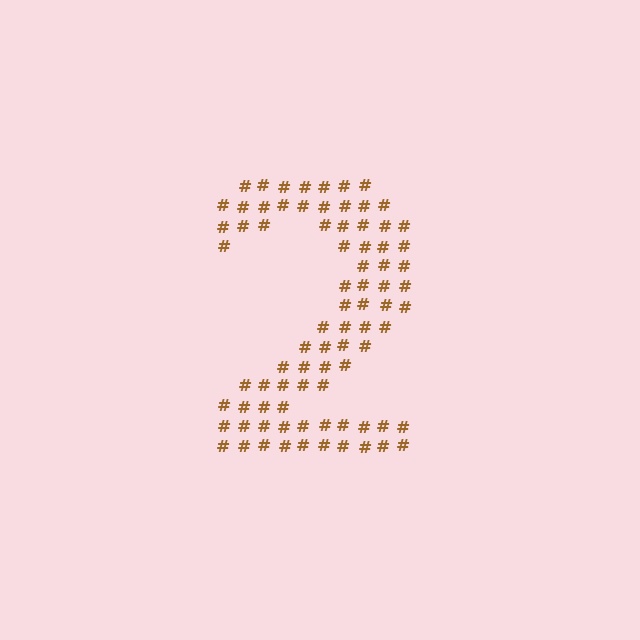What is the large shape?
The large shape is the digit 2.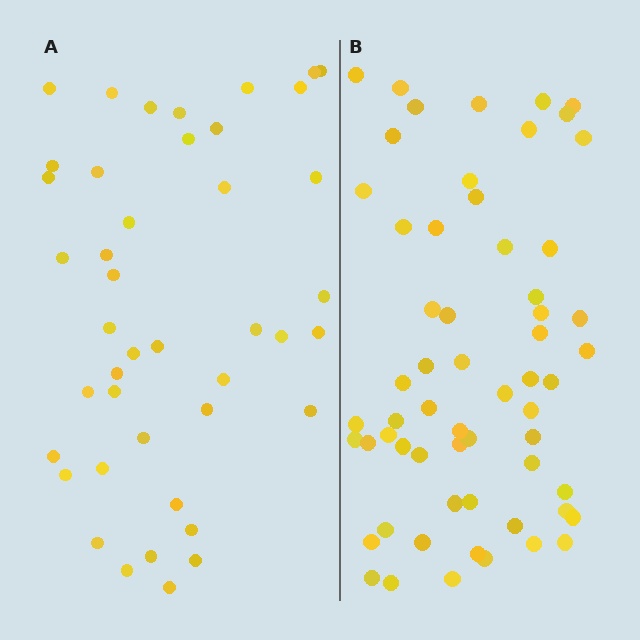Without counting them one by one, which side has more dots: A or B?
Region B (the right region) has more dots.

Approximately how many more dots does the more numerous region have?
Region B has approximately 15 more dots than region A.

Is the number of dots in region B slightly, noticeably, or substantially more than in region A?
Region B has noticeably more, but not dramatically so. The ratio is roughly 1.4 to 1.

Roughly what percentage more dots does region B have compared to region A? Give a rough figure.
About 40% more.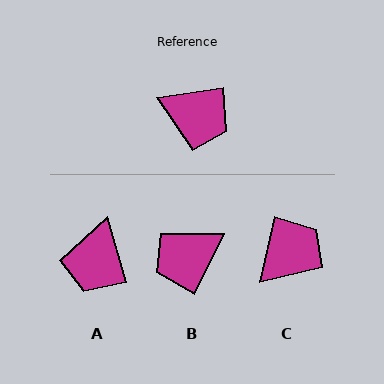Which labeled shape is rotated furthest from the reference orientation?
B, about 124 degrees away.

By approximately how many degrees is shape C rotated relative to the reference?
Approximately 69 degrees counter-clockwise.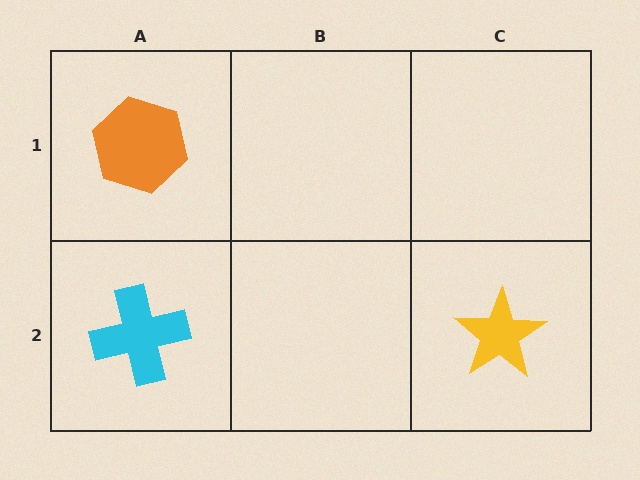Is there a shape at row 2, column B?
No, that cell is empty.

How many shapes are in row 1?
1 shape.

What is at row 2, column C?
A yellow star.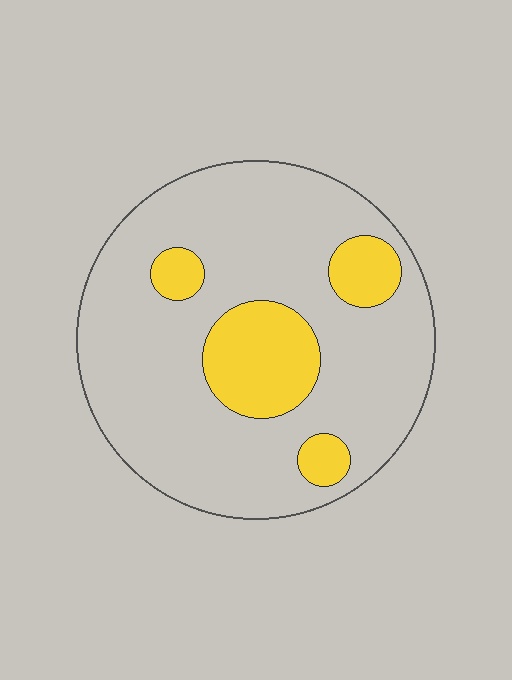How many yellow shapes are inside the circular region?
4.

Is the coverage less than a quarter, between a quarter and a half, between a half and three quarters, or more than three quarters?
Less than a quarter.